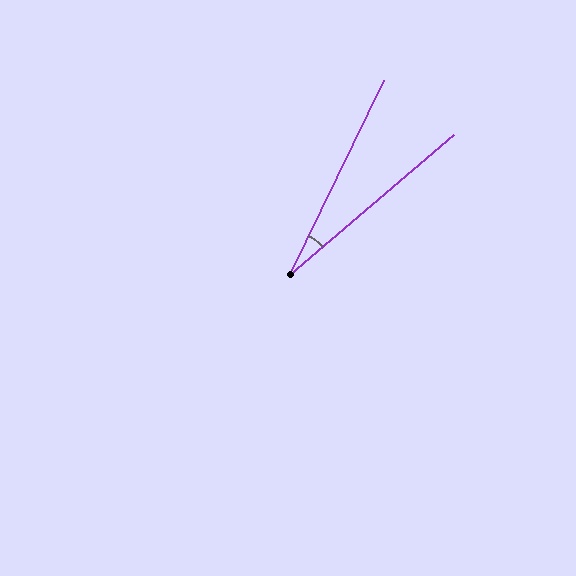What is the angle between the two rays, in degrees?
Approximately 24 degrees.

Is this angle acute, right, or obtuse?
It is acute.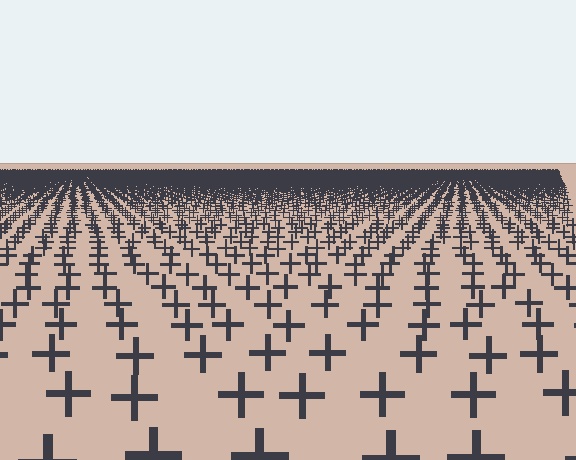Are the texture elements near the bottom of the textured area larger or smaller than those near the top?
Larger. Near the bottom, elements are closer to the viewer and appear at a bigger on-screen size.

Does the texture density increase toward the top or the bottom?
Density increases toward the top.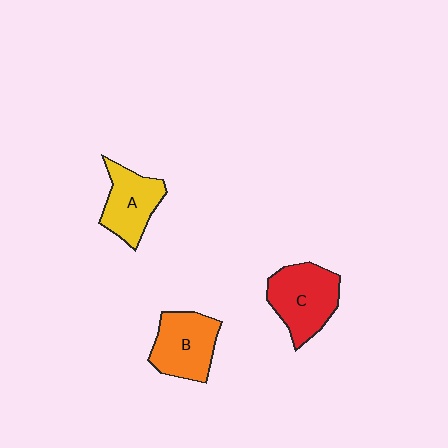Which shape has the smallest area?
Shape A (yellow).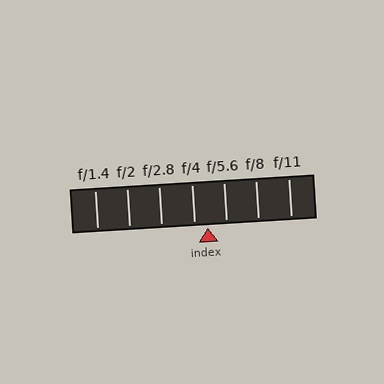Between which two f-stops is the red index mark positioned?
The index mark is between f/4 and f/5.6.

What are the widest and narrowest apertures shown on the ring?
The widest aperture shown is f/1.4 and the narrowest is f/11.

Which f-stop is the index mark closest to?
The index mark is closest to f/4.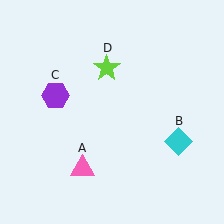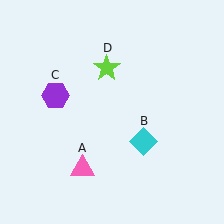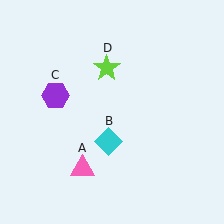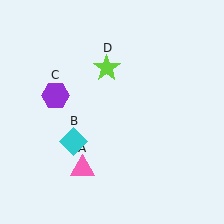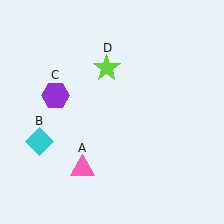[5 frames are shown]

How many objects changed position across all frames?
1 object changed position: cyan diamond (object B).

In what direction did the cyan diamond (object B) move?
The cyan diamond (object B) moved left.